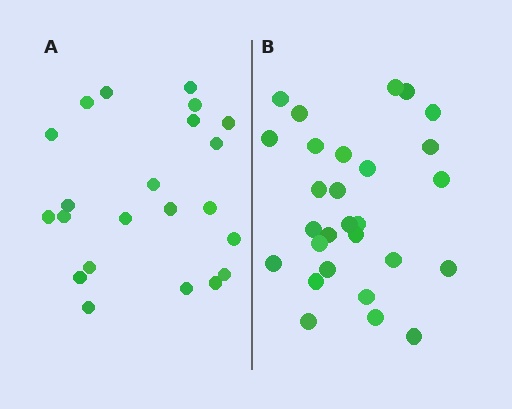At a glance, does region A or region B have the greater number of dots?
Region B (the right region) has more dots.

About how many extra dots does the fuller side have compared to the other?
Region B has about 6 more dots than region A.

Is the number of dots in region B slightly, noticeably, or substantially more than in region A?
Region B has noticeably more, but not dramatically so. The ratio is roughly 1.3 to 1.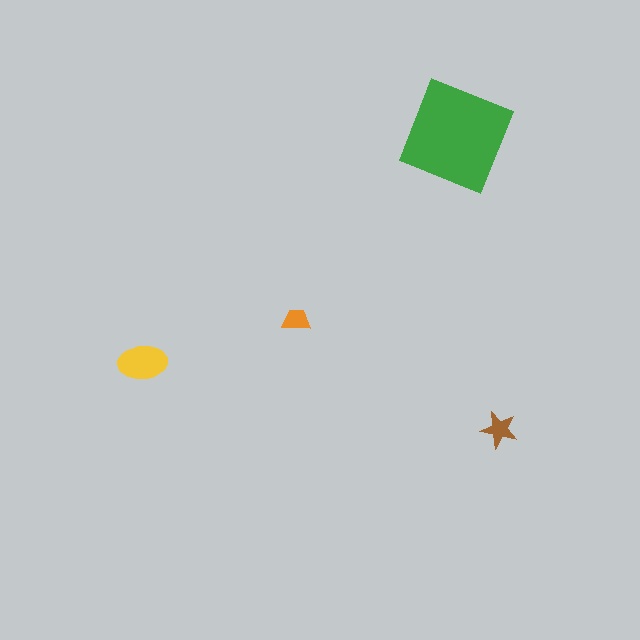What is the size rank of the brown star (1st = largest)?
3rd.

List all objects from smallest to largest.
The orange trapezoid, the brown star, the yellow ellipse, the green diamond.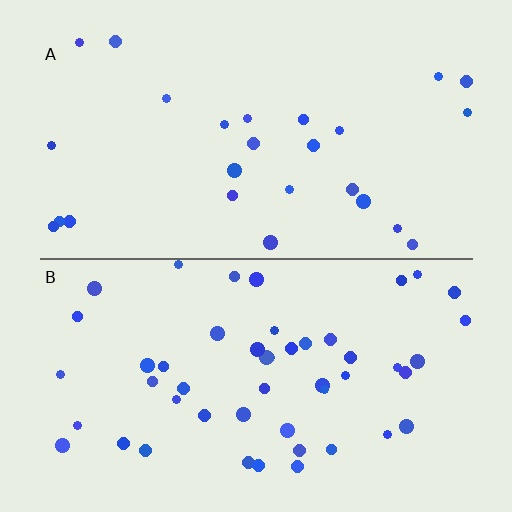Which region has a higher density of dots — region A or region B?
B (the bottom).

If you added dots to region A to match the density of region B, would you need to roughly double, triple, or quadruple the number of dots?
Approximately double.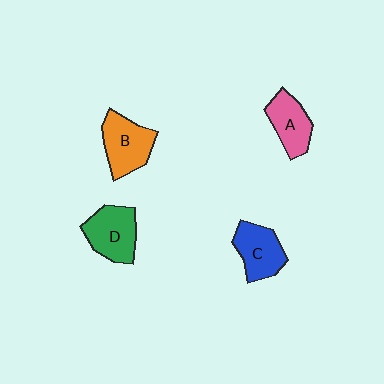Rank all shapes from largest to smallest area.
From largest to smallest: D (green), B (orange), C (blue), A (pink).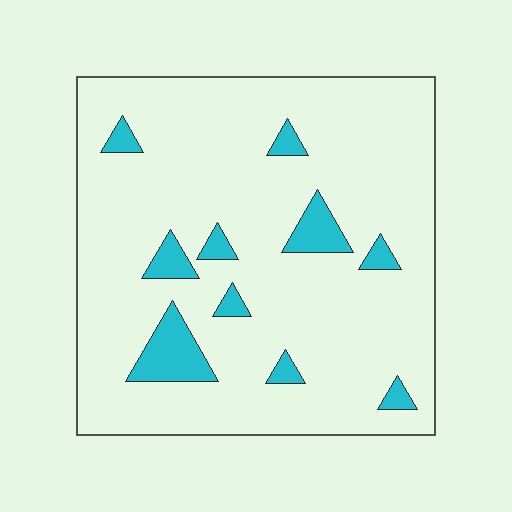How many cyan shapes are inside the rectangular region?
10.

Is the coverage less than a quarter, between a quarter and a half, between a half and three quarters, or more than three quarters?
Less than a quarter.